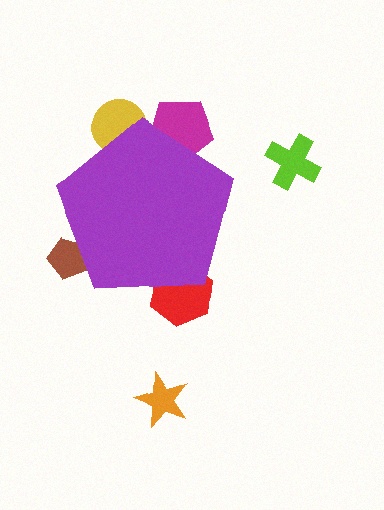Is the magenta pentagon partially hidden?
Yes, the magenta pentagon is partially hidden behind the purple pentagon.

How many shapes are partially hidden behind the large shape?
4 shapes are partially hidden.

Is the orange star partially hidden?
No, the orange star is fully visible.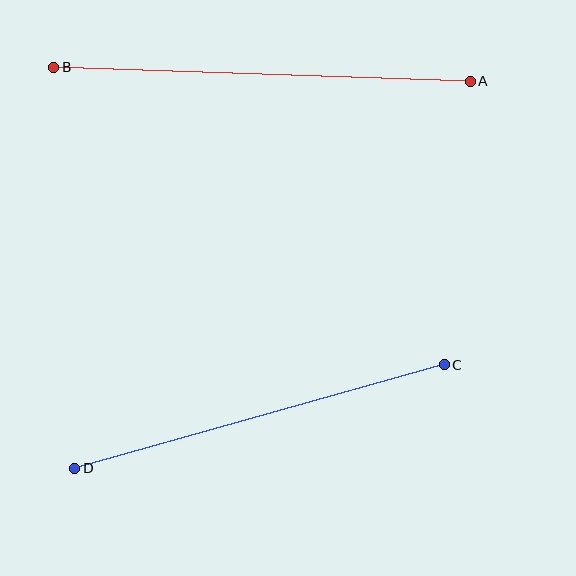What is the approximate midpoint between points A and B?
The midpoint is at approximately (262, 74) pixels.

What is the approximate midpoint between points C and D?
The midpoint is at approximately (259, 416) pixels.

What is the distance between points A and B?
The distance is approximately 417 pixels.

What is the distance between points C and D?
The distance is approximately 384 pixels.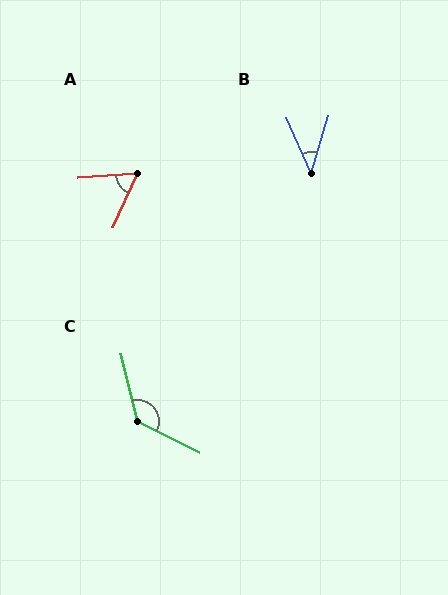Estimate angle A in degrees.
Approximately 62 degrees.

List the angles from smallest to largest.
B (40°), A (62°), C (130°).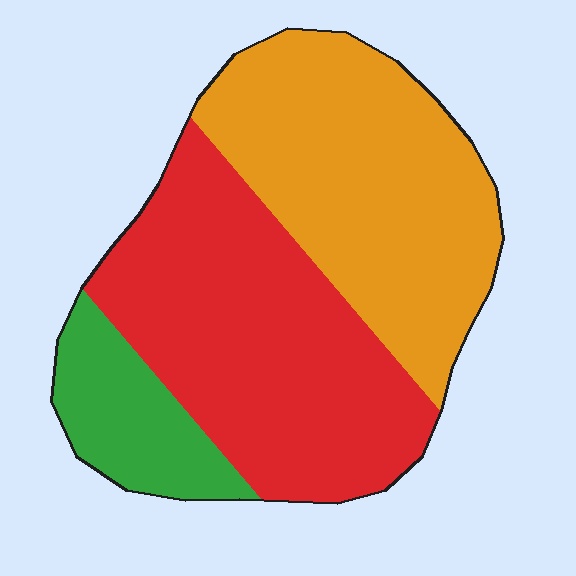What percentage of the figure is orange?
Orange covers around 40% of the figure.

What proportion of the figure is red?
Red covers 45% of the figure.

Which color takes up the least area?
Green, at roughly 15%.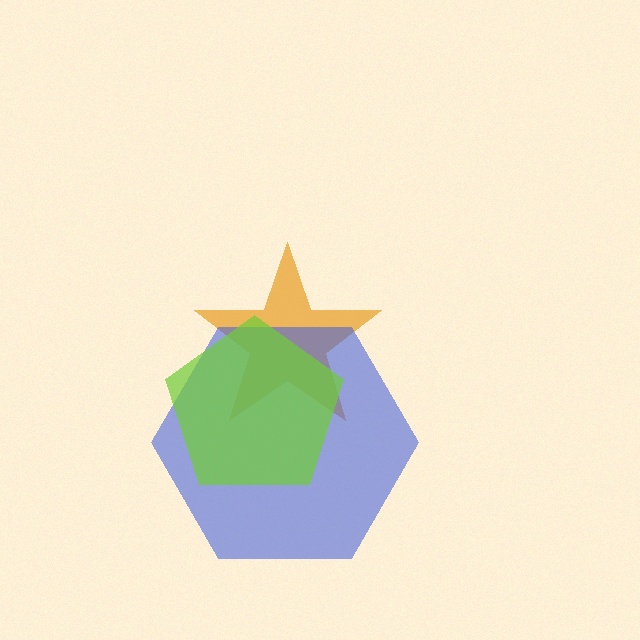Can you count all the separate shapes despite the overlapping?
Yes, there are 3 separate shapes.